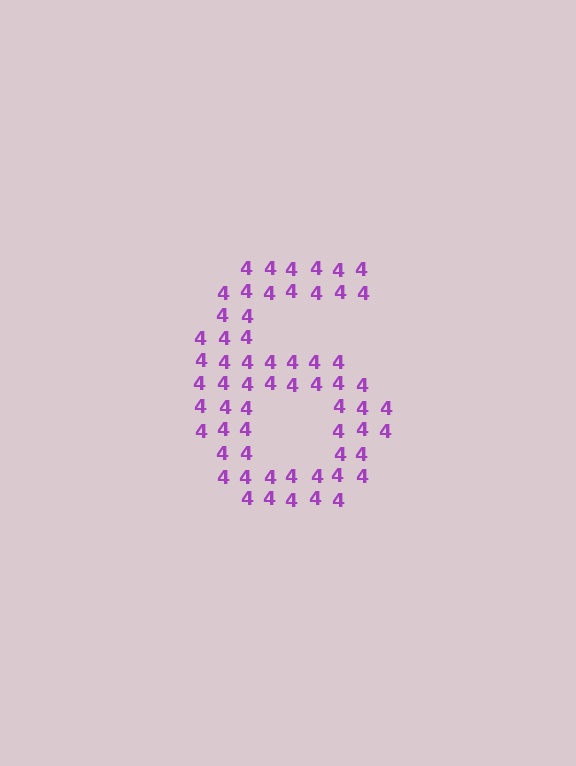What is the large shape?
The large shape is the digit 6.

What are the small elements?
The small elements are digit 4's.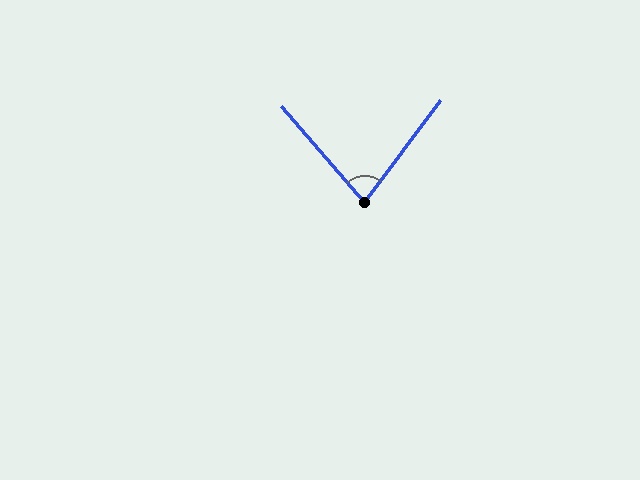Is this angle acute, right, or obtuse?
It is acute.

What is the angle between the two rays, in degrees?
Approximately 77 degrees.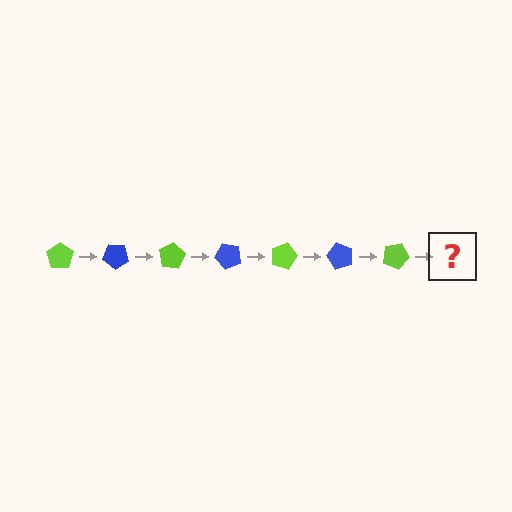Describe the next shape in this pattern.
It should be a blue pentagon, rotated 280 degrees from the start.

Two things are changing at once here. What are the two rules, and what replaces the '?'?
The two rules are that it rotates 40 degrees each step and the color cycles through lime and blue. The '?' should be a blue pentagon, rotated 280 degrees from the start.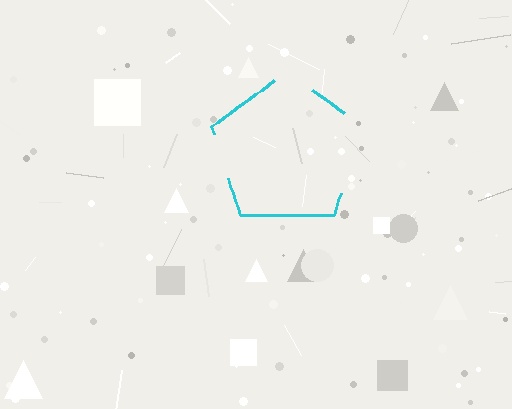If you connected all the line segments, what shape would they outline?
They would outline a pentagon.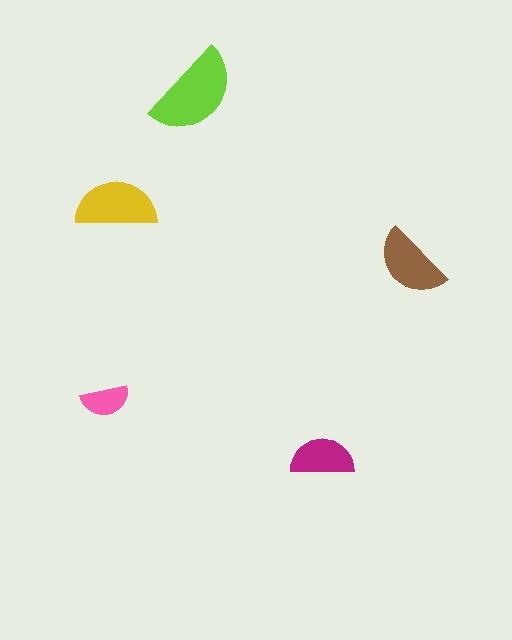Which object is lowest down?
The magenta semicircle is bottommost.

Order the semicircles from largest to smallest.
the lime one, the yellow one, the brown one, the magenta one, the pink one.